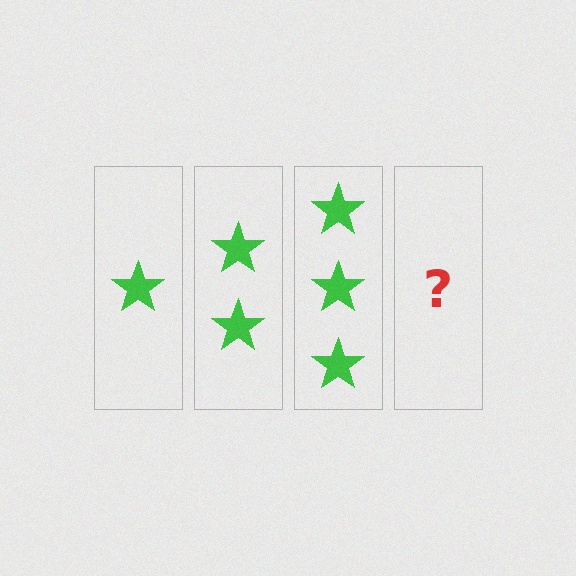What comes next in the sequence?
The next element should be 4 stars.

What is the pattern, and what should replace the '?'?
The pattern is that each step adds one more star. The '?' should be 4 stars.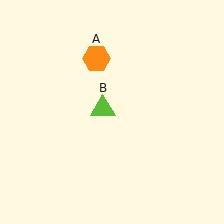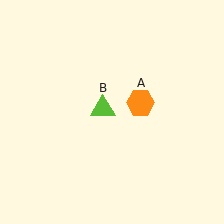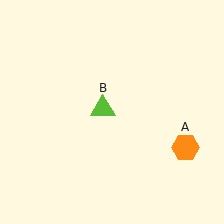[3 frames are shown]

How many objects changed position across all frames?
1 object changed position: orange hexagon (object A).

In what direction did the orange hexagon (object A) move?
The orange hexagon (object A) moved down and to the right.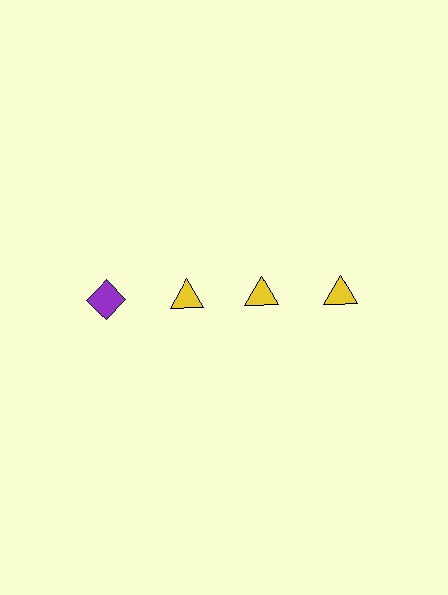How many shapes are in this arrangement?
There are 4 shapes arranged in a grid pattern.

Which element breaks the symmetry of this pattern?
The purple diamond in the top row, leftmost column breaks the symmetry. All other shapes are yellow triangles.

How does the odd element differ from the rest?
It differs in both color (purple instead of yellow) and shape (diamond instead of triangle).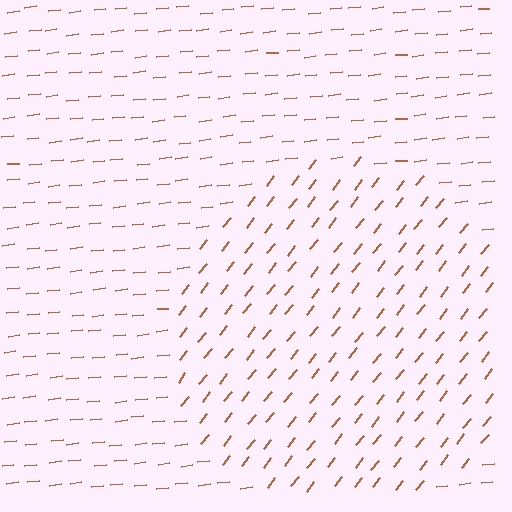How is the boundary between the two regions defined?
The boundary is defined purely by a change in line orientation (approximately 45 degrees difference). All lines are the same color and thickness.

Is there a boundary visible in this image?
Yes, there is a texture boundary formed by a change in line orientation.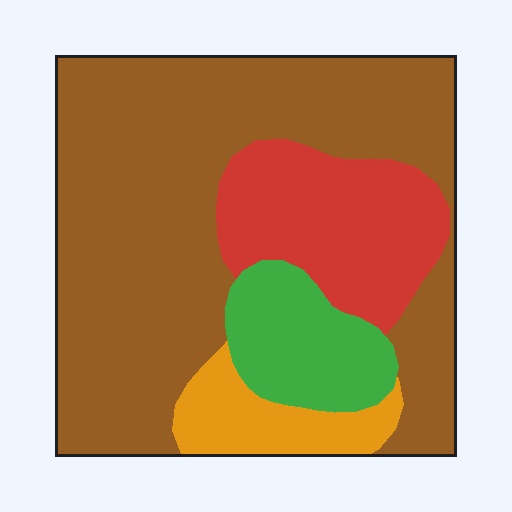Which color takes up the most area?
Brown, at roughly 60%.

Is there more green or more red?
Red.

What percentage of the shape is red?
Red covers 19% of the shape.